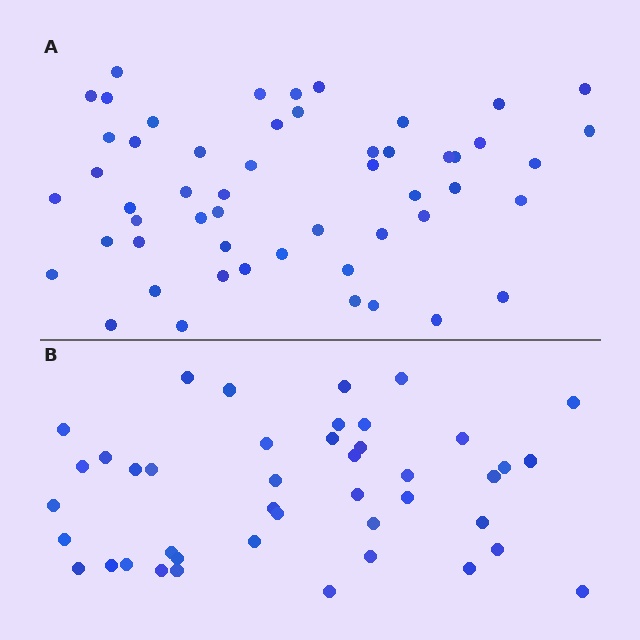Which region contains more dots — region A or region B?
Region A (the top region) has more dots.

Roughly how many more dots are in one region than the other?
Region A has roughly 10 or so more dots than region B.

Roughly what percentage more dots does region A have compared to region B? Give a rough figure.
About 25% more.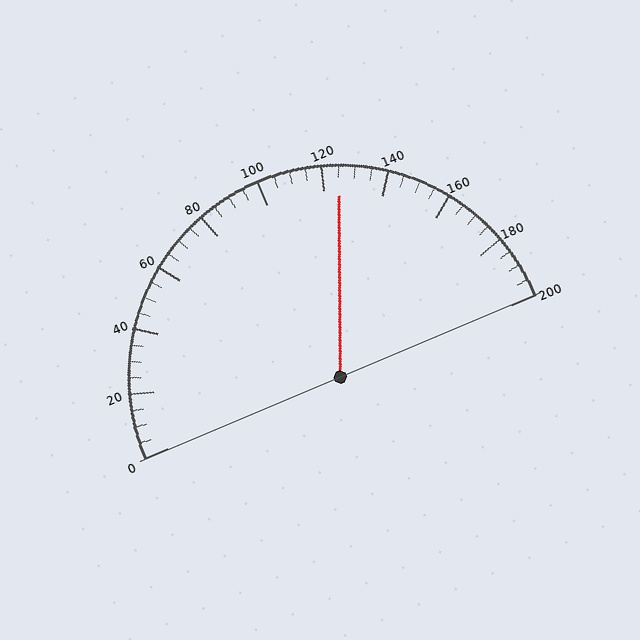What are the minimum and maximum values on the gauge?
The gauge ranges from 0 to 200.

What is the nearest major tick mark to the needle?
The nearest major tick mark is 120.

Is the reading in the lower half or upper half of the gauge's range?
The reading is in the upper half of the range (0 to 200).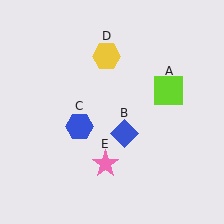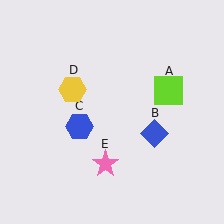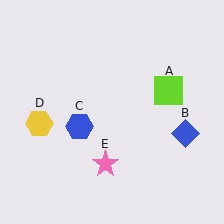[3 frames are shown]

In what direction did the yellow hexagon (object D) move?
The yellow hexagon (object D) moved down and to the left.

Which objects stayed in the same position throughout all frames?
Lime square (object A) and blue hexagon (object C) and pink star (object E) remained stationary.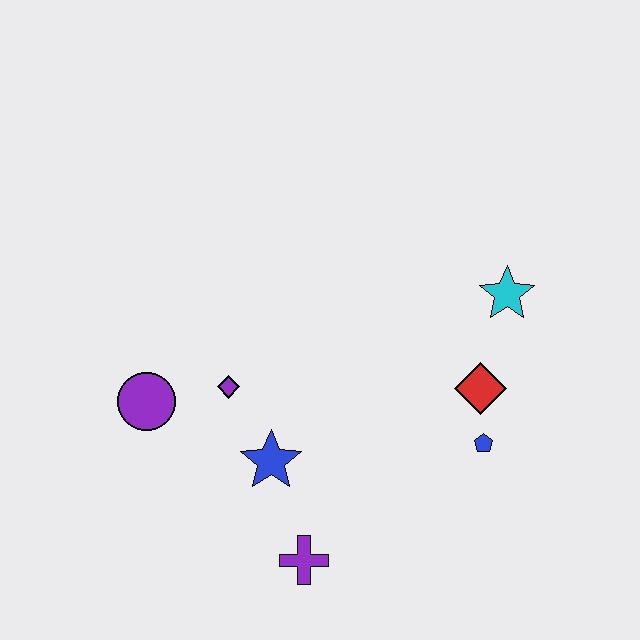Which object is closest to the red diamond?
The blue pentagon is closest to the red diamond.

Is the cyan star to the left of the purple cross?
No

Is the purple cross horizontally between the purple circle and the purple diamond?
No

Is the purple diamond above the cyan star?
No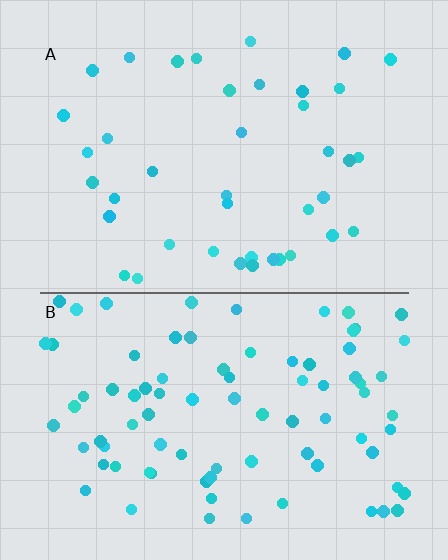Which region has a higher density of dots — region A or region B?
B (the bottom).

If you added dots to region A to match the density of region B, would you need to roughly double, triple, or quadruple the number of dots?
Approximately double.